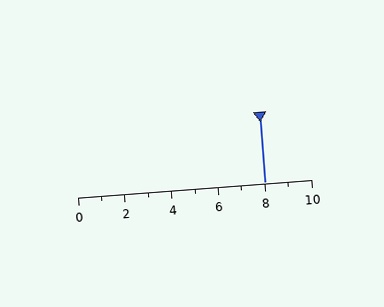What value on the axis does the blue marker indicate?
The marker indicates approximately 8.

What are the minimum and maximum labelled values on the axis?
The axis runs from 0 to 10.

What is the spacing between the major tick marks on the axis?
The major ticks are spaced 2 apart.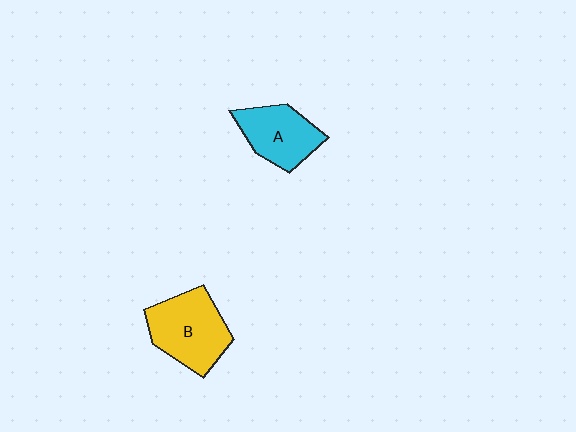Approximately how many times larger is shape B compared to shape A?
Approximately 1.3 times.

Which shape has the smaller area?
Shape A (cyan).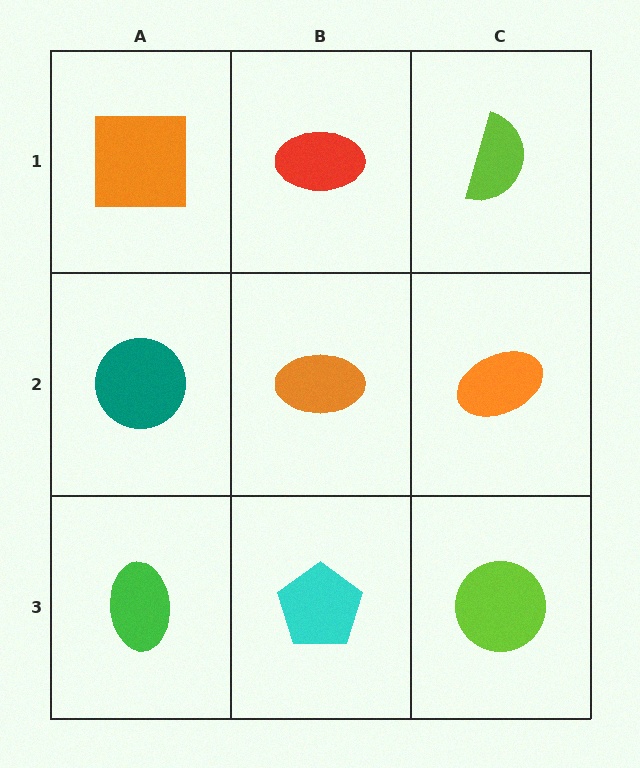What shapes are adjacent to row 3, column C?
An orange ellipse (row 2, column C), a cyan pentagon (row 3, column B).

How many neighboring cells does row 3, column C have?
2.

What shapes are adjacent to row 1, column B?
An orange ellipse (row 2, column B), an orange square (row 1, column A), a lime semicircle (row 1, column C).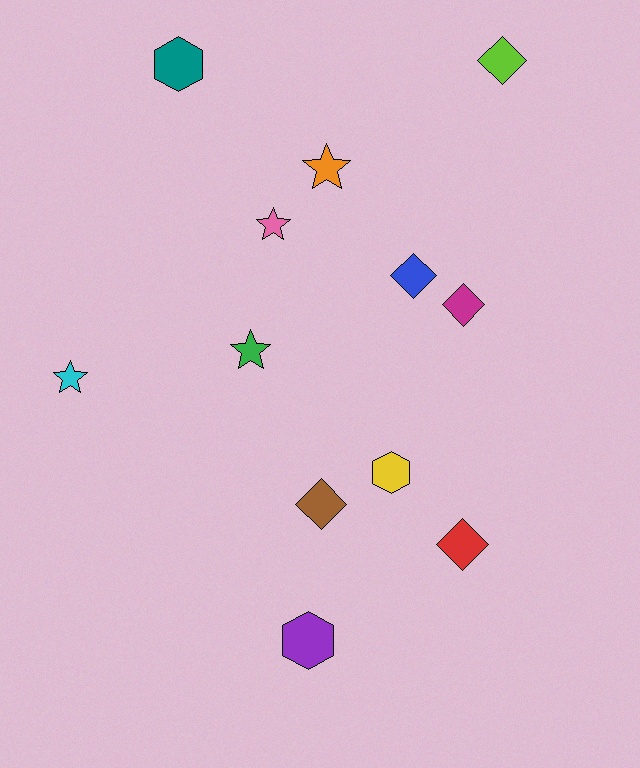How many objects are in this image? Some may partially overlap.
There are 12 objects.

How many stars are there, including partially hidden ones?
There are 4 stars.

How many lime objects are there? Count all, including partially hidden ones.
There is 1 lime object.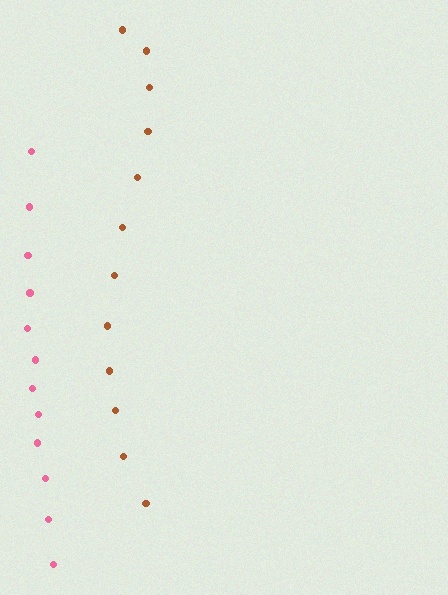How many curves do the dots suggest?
There are 2 distinct paths.